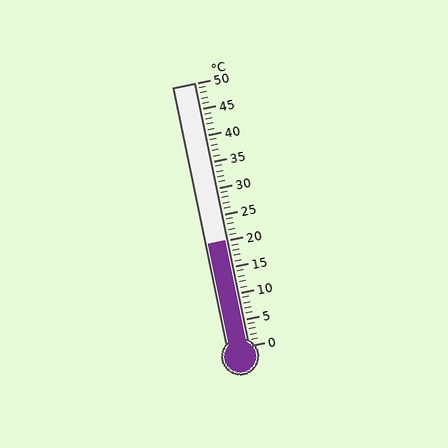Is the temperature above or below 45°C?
The temperature is below 45°C.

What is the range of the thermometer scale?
The thermometer scale ranges from 0°C to 50°C.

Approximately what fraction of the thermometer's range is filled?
The thermometer is filled to approximately 40% of its range.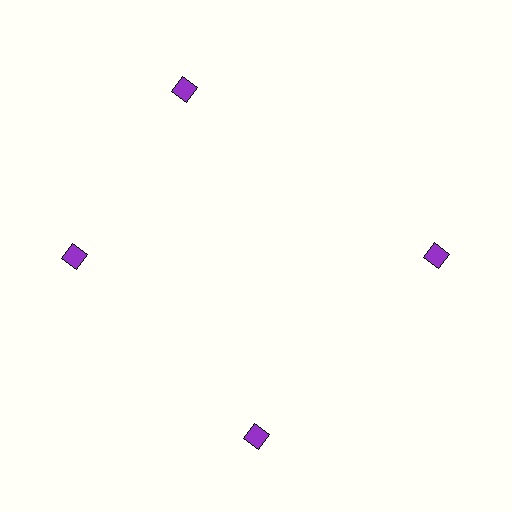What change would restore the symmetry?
The symmetry would be restored by rotating it back into even spacing with its neighbors so that all 4 diamonds sit at equal angles and equal distance from the center.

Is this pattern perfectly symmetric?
No. The 4 purple diamonds are arranged in a ring, but one element near the 12 o'clock position is rotated out of alignment along the ring, breaking the 4-fold rotational symmetry.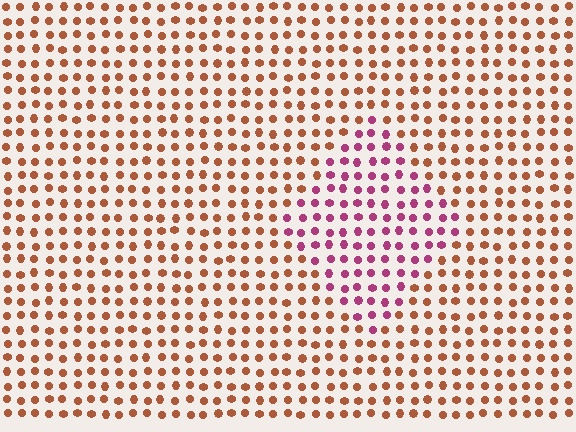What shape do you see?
I see a diamond.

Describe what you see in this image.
The image is filled with small brown elements in a uniform arrangement. A diamond-shaped region is visible where the elements are tinted to a slightly different hue, forming a subtle color boundary.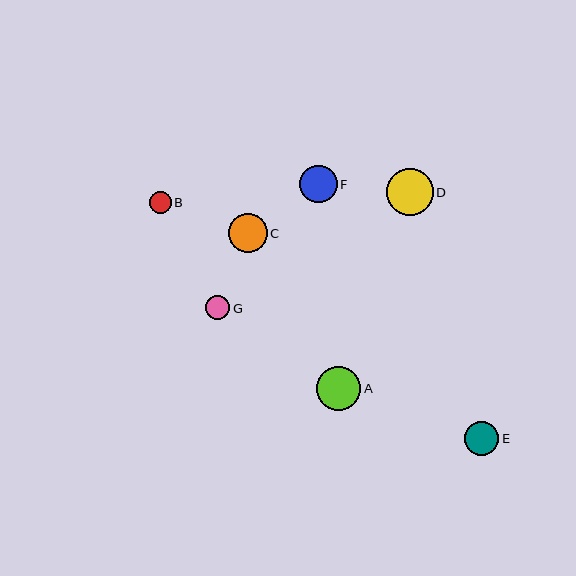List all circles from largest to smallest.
From largest to smallest: D, A, C, F, E, G, B.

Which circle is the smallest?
Circle B is the smallest with a size of approximately 22 pixels.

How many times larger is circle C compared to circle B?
Circle C is approximately 1.7 times the size of circle B.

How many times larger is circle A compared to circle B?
Circle A is approximately 2.0 times the size of circle B.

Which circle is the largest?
Circle D is the largest with a size of approximately 47 pixels.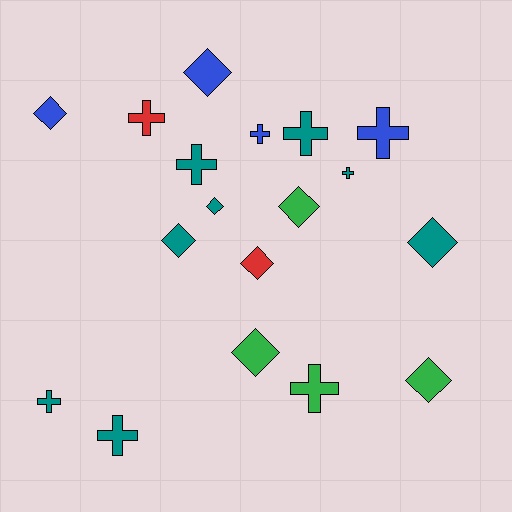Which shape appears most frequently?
Cross, with 9 objects.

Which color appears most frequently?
Teal, with 8 objects.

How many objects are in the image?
There are 18 objects.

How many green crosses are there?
There is 1 green cross.